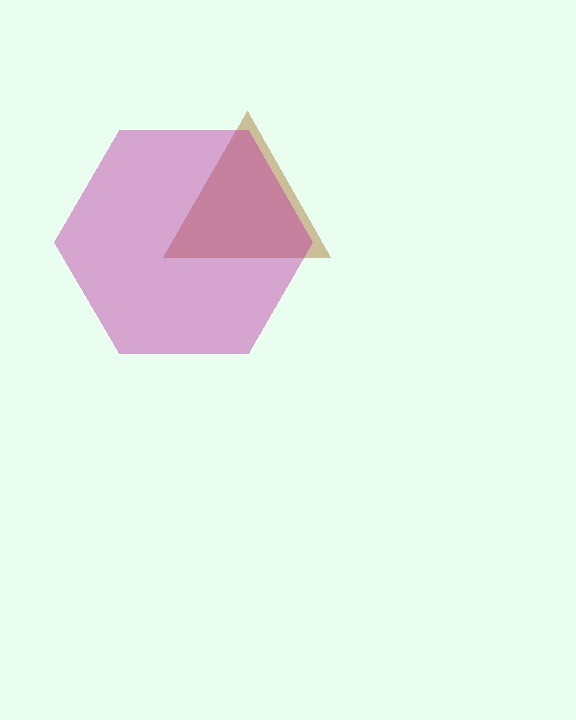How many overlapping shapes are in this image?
There are 2 overlapping shapes in the image.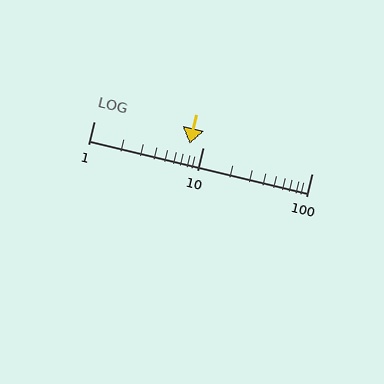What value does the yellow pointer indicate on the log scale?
The pointer indicates approximately 7.5.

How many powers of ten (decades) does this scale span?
The scale spans 2 decades, from 1 to 100.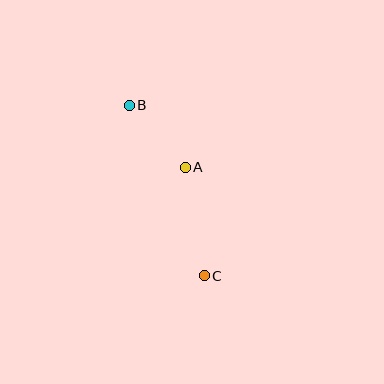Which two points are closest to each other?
Points A and B are closest to each other.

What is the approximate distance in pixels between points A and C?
The distance between A and C is approximately 111 pixels.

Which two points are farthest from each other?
Points B and C are farthest from each other.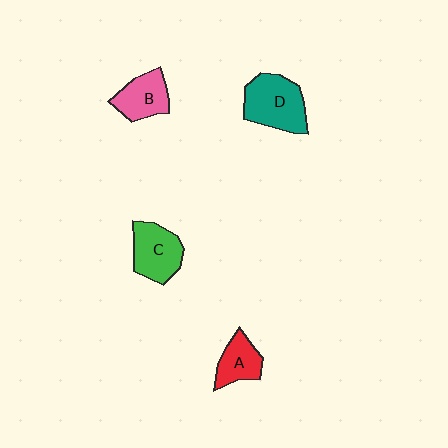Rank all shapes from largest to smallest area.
From largest to smallest: D (teal), C (green), B (pink), A (red).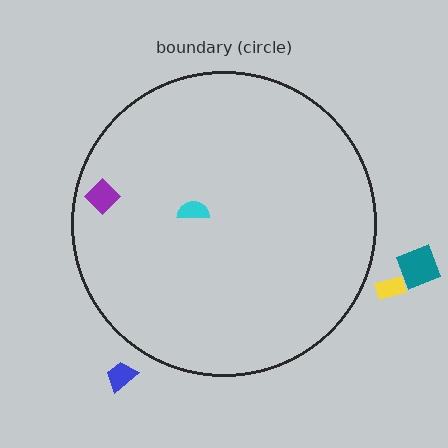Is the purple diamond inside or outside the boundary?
Inside.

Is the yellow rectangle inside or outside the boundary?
Outside.